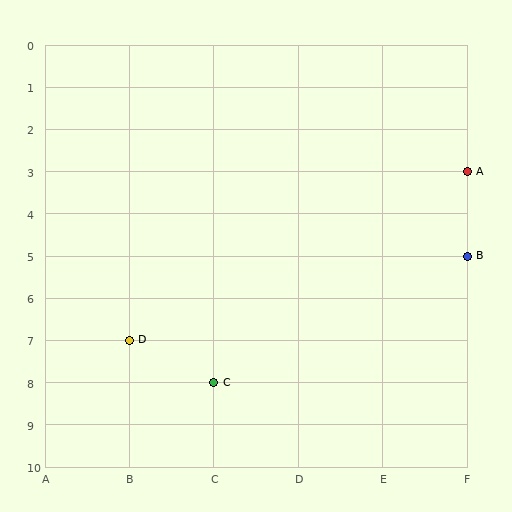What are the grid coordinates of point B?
Point B is at grid coordinates (F, 5).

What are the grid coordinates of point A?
Point A is at grid coordinates (F, 3).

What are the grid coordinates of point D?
Point D is at grid coordinates (B, 7).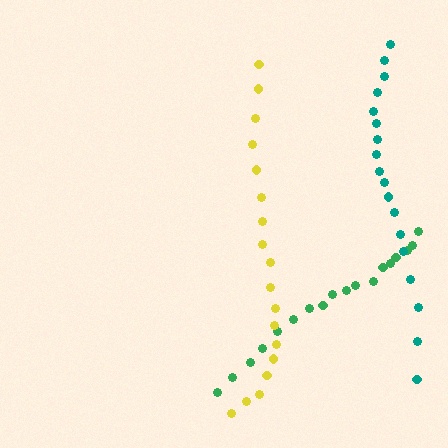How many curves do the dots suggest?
There are 3 distinct paths.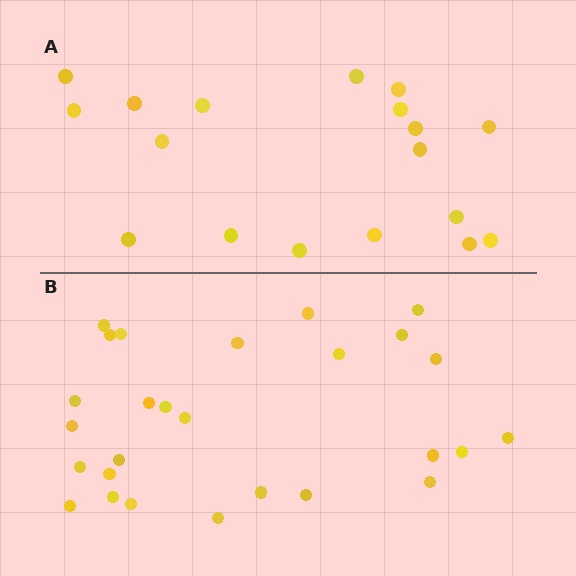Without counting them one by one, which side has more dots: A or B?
Region B (the bottom region) has more dots.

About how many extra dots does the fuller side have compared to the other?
Region B has roughly 8 or so more dots than region A.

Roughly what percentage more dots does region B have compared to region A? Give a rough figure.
About 50% more.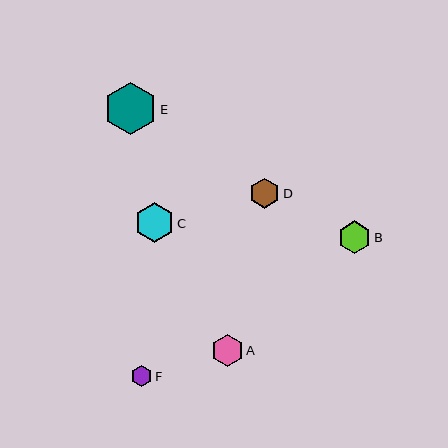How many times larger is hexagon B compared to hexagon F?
Hexagon B is approximately 1.5 times the size of hexagon F.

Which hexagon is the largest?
Hexagon E is the largest with a size of approximately 53 pixels.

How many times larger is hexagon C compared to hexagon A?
Hexagon C is approximately 1.2 times the size of hexagon A.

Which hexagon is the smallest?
Hexagon F is the smallest with a size of approximately 21 pixels.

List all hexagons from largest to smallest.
From largest to smallest: E, C, B, A, D, F.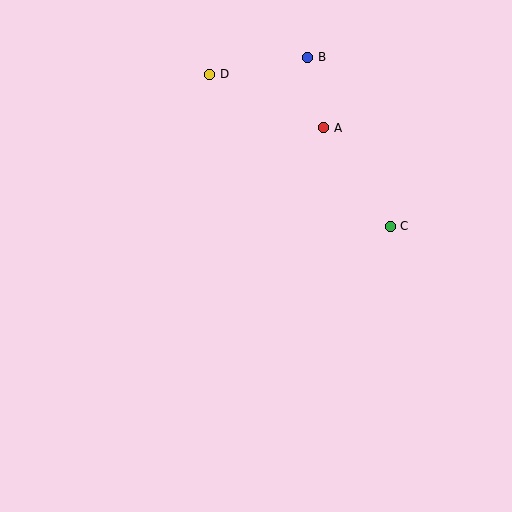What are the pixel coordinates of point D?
Point D is at (210, 74).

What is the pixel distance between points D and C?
The distance between D and C is 236 pixels.